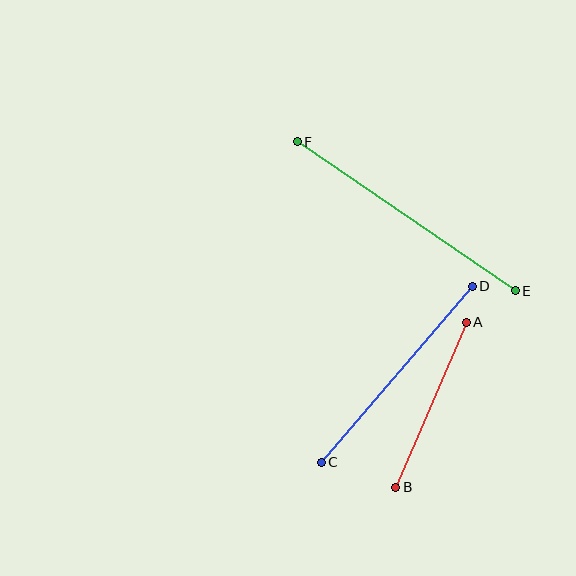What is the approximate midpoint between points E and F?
The midpoint is at approximately (406, 216) pixels.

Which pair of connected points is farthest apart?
Points E and F are farthest apart.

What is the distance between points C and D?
The distance is approximately 232 pixels.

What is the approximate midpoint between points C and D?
The midpoint is at approximately (397, 374) pixels.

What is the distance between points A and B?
The distance is approximately 179 pixels.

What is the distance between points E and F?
The distance is approximately 264 pixels.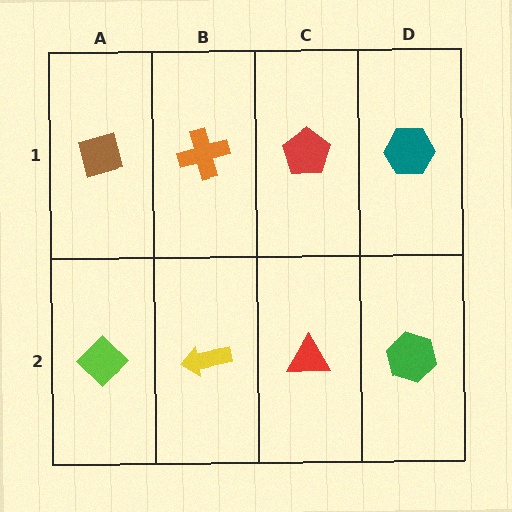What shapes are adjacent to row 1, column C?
A red triangle (row 2, column C), an orange cross (row 1, column B), a teal hexagon (row 1, column D).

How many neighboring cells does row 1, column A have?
2.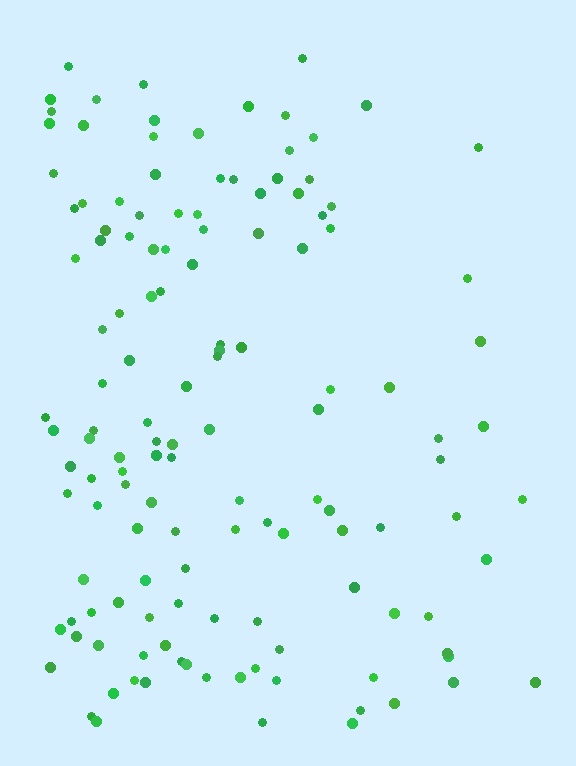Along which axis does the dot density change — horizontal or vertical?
Horizontal.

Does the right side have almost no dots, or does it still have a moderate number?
Still a moderate number, just noticeably fewer than the left.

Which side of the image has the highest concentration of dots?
The left.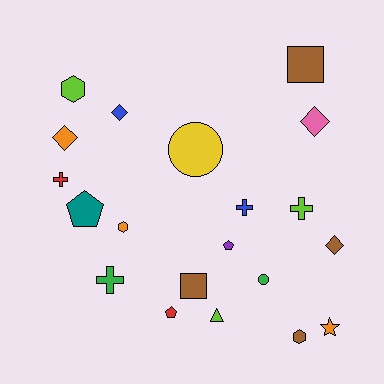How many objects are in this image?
There are 20 objects.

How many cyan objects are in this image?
There are no cyan objects.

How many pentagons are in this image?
There are 3 pentagons.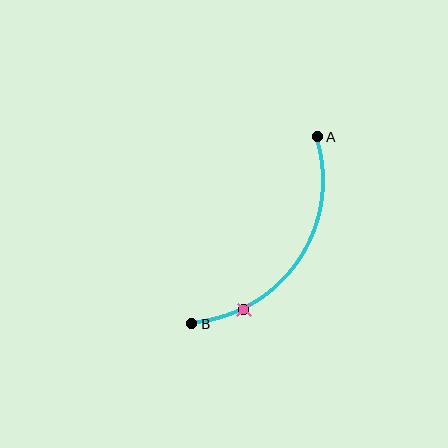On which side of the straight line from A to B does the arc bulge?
The arc bulges below and to the right of the straight line connecting A and B.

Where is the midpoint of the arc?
The arc midpoint is the point on the curve farthest from the straight line joining A and B. It sits below and to the right of that line.